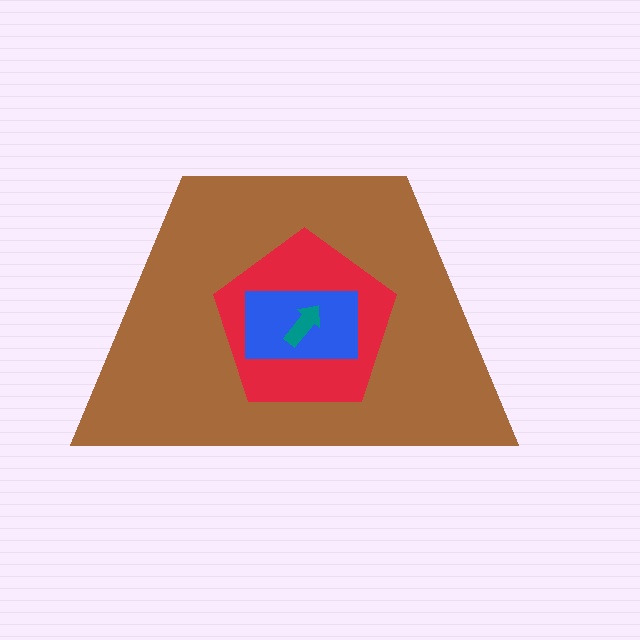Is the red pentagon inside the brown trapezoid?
Yes.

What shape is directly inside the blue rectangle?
The teal arrow.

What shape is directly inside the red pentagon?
The blue rectangle.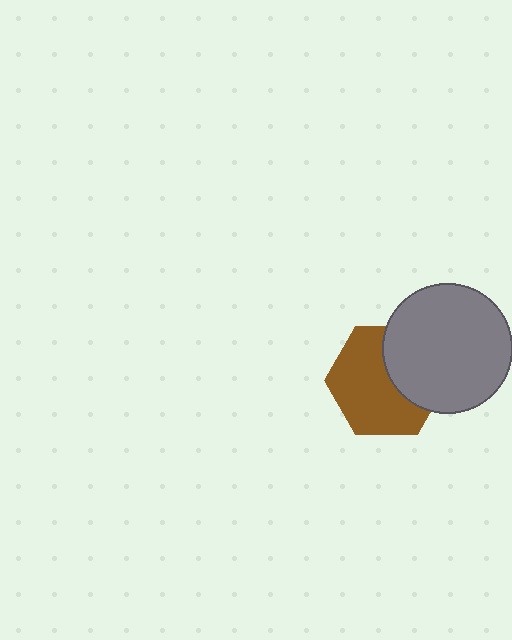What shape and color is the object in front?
The object in front is a gray circle.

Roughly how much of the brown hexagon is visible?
About half of it is visible (roughly 63%).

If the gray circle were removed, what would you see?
You would see the complete brown hexagon.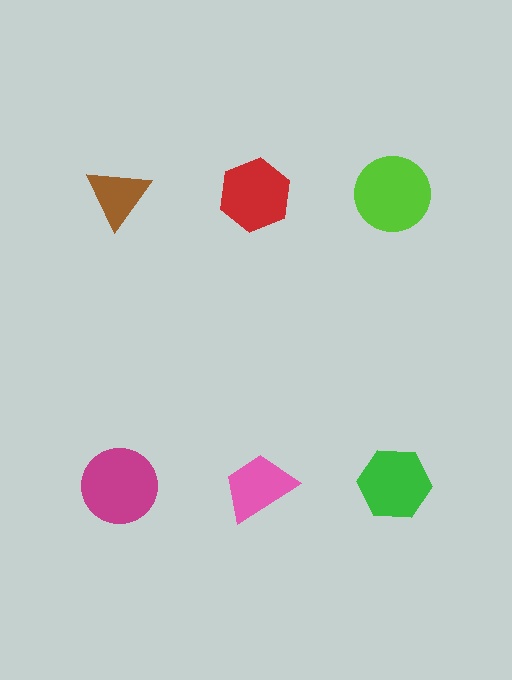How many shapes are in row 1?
3 shapes.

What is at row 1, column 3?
A lime circle.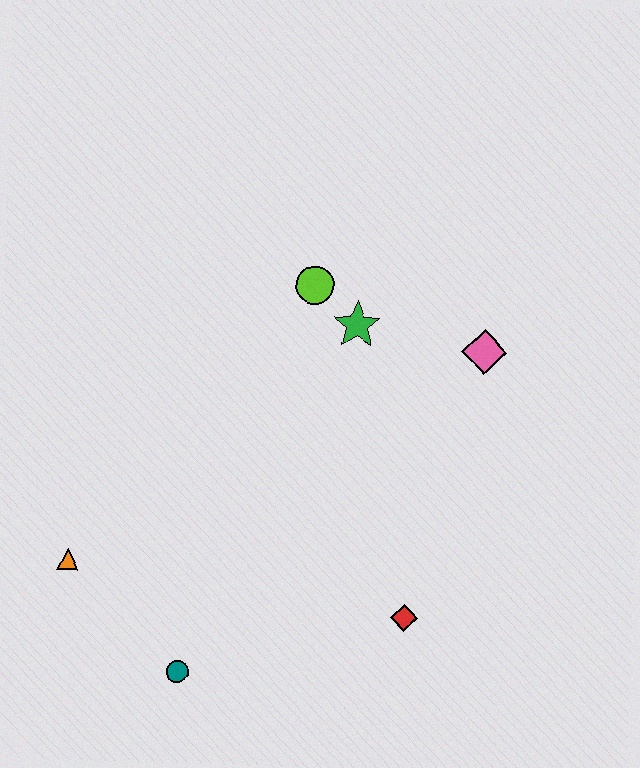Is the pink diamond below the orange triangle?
No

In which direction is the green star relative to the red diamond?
The green star is above the red diamond.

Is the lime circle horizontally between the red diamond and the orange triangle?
Yes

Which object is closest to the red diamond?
The teal circle is closest to the red diamond.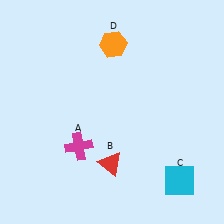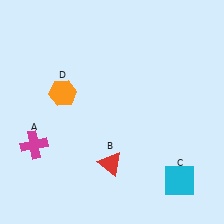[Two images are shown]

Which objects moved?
The objects that moved are: the magenta cross (A), the orange hexagon (D).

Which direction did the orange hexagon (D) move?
The orange hexagon (D) moved left.